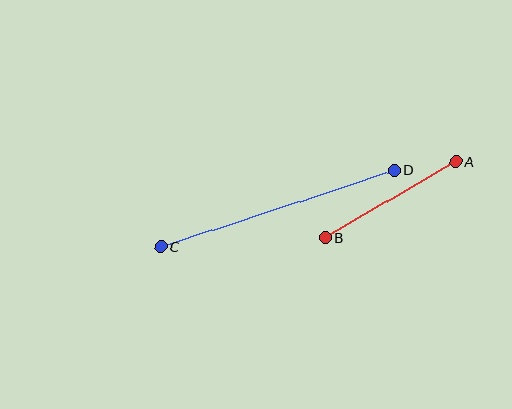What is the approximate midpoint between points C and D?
The midpoint is at approximately (278, 208) pixels.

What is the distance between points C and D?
The distance is approximately 246 pixels.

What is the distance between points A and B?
The distance is approximately 151 pixels.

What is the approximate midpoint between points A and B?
The midpoint is at approximately (390, 200) pixels.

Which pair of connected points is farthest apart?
Points C and D are farthest apart.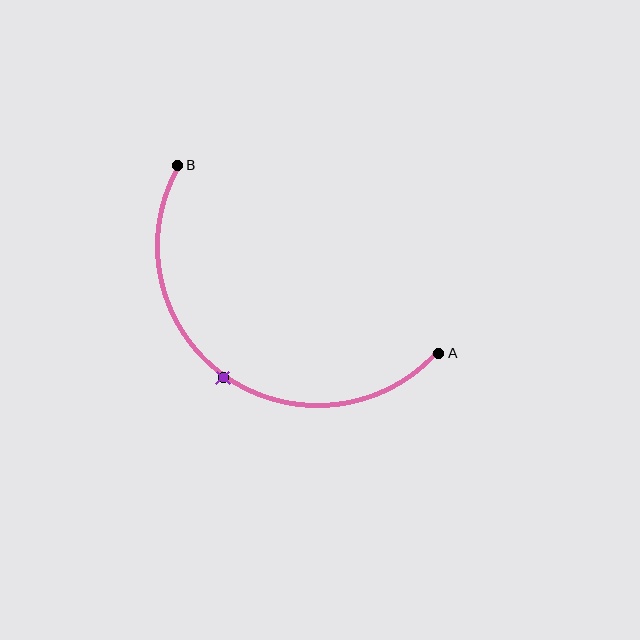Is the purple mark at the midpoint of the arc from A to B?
Yes. The purple mark lies on the arc at equal arc-length from both A and B — it is the arc midpoint.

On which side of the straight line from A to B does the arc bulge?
The arc bulges below and to the left of the straight line connecting A and B.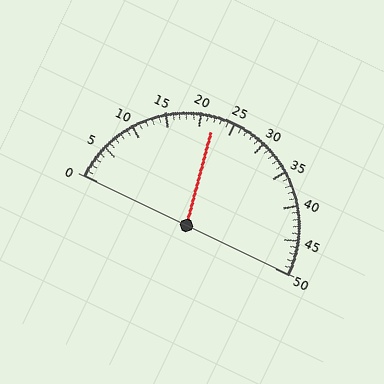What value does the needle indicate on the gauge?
The needle indicates approximately 22.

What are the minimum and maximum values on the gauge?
The gauge ranges from 0 to 50.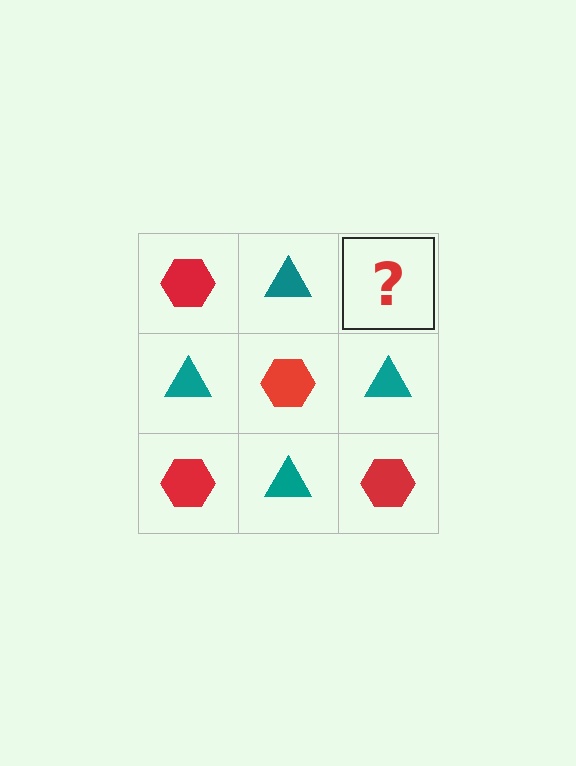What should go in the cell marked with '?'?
The missing cell should contain a red hexagon.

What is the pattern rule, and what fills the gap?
The rule is that it alternates red hexagon and teal triangle in a checkerboard pattern. The gap should be filled with a red hexagon.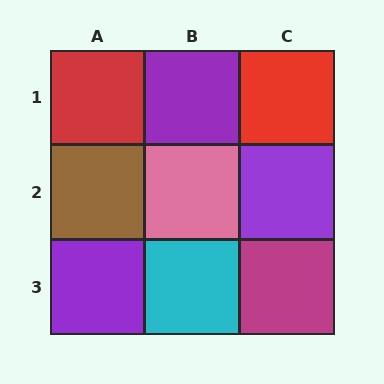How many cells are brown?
1 cell is brown.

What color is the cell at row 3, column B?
Cyan.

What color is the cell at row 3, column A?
Purple.